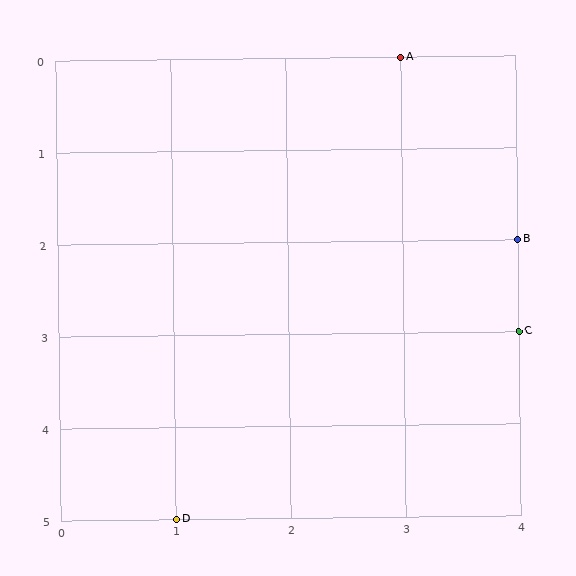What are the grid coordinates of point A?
Point A is at grid coordinates (3, 0).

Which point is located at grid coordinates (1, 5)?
Point D is at (1, 5).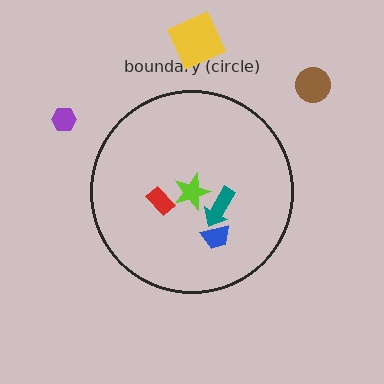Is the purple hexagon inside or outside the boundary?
Outside.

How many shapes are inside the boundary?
4 inside, 3 outside.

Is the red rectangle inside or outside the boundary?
Inside.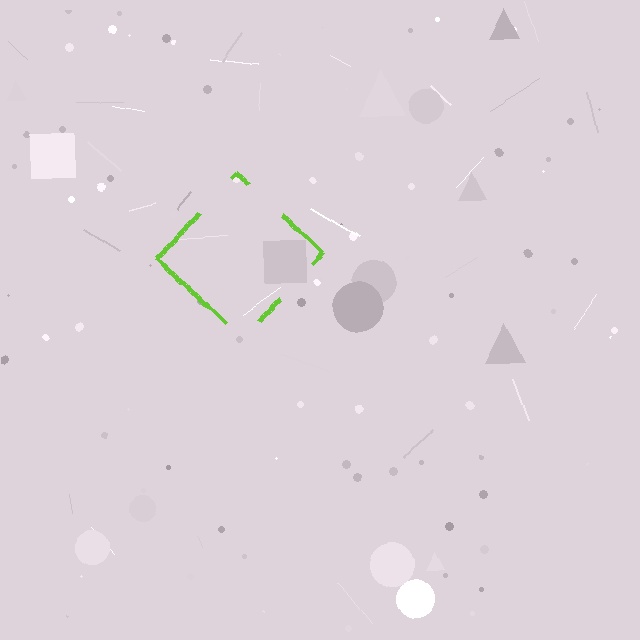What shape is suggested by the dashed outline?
The dashed outline suggests a diamond.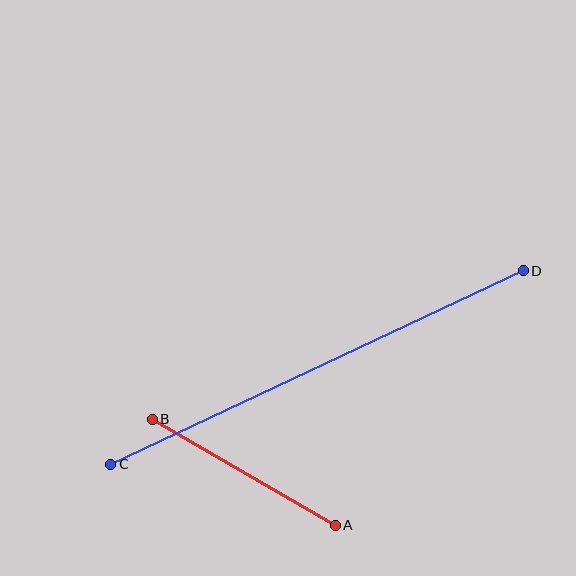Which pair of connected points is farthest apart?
Points C and D are farthest apart.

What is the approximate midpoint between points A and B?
The midpoint is at approximately (244, 472) pixels.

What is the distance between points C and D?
The distance is approximately 456 pixels.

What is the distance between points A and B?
The distance is approximately 211 pixels.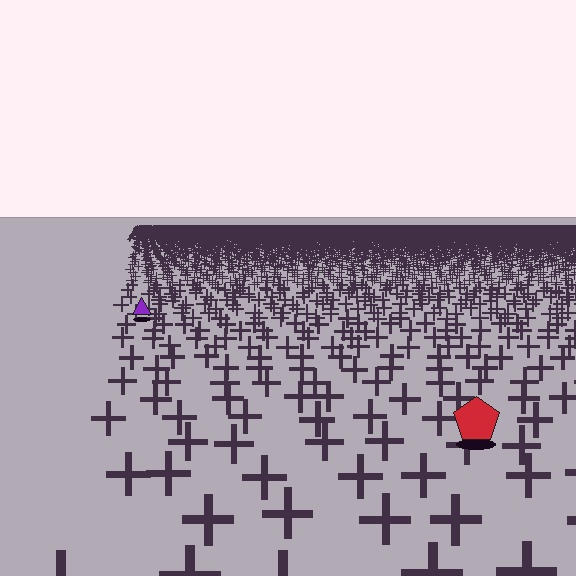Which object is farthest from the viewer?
The purple triangle is farthest from the viewer. It appears smaller and the ground texture around it is denser.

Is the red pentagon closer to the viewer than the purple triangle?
Yes. The red pentagon is closer — you can tell from the texture gradient: the ground texture is coarser near it.